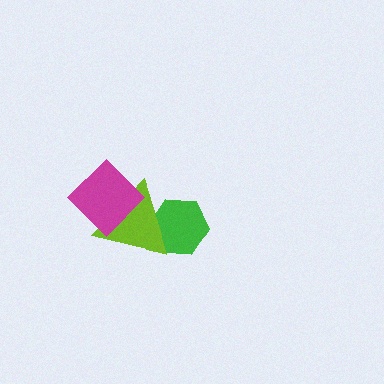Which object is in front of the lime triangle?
The magenta diamond is in front of the lime triangle.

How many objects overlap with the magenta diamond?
1 object overlaps with the magenta diamond.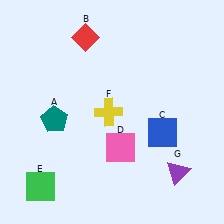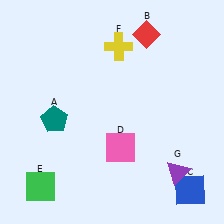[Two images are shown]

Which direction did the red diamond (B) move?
The red diamond (B) moved right.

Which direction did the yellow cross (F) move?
The yellow cross (F) moved up.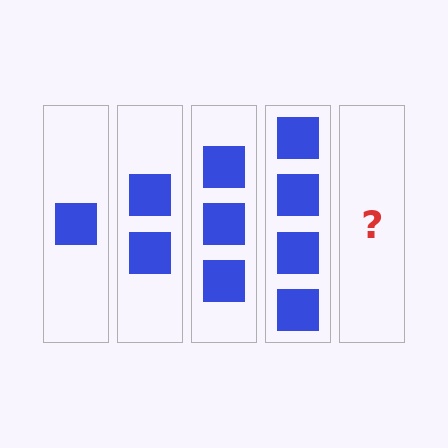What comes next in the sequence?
The next element should be 5 squares.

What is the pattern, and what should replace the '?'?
The pattern is that each step adds one more square. The '?' should be 5 squares.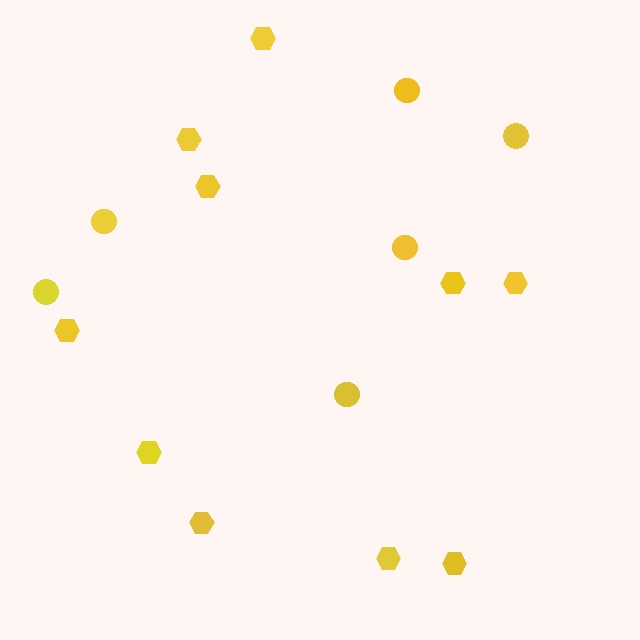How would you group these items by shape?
There are 2 groups: one group of hexagons (10) and one group of circles (6).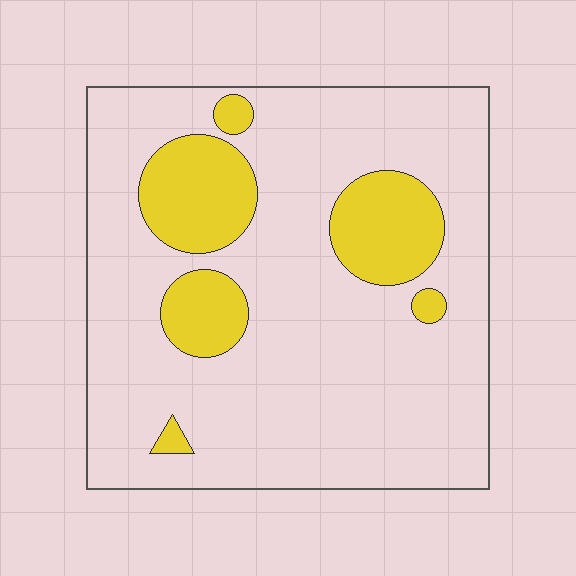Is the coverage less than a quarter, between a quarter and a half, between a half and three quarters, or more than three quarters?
Less than a quarter.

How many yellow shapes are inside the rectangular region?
6.